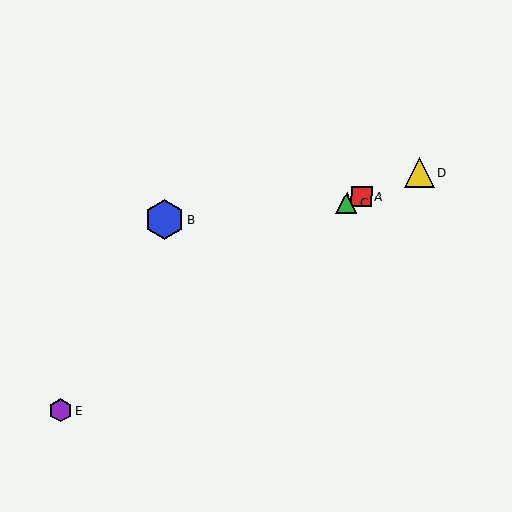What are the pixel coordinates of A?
Object A is at (362, 197).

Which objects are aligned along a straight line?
Objects A, C, D are aligned along a straight line.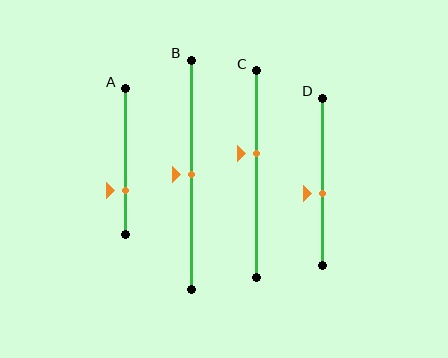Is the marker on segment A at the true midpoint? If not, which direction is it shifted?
No, the marker on segment A is shifted downward by about 20% of the segment length.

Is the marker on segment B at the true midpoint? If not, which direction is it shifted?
Yes, the marker on segment B is at the true midpoint.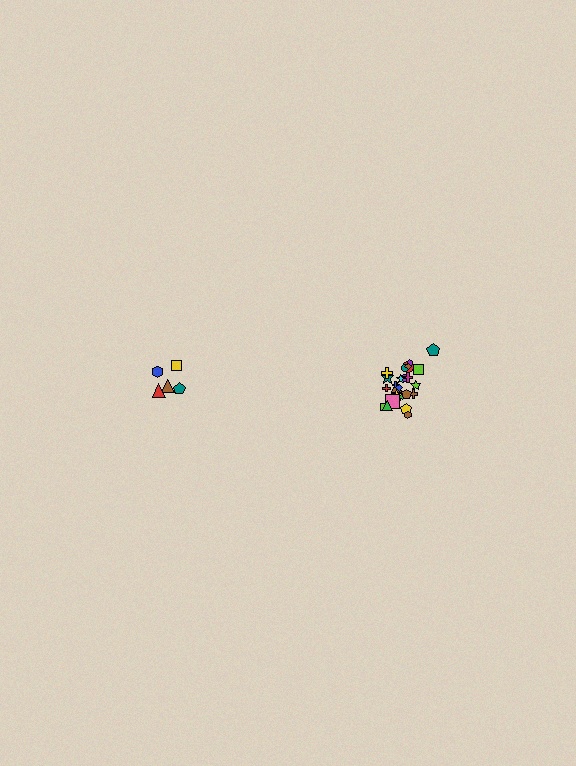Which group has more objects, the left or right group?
The right group.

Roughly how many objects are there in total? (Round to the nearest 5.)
Roughly 30 objects in total.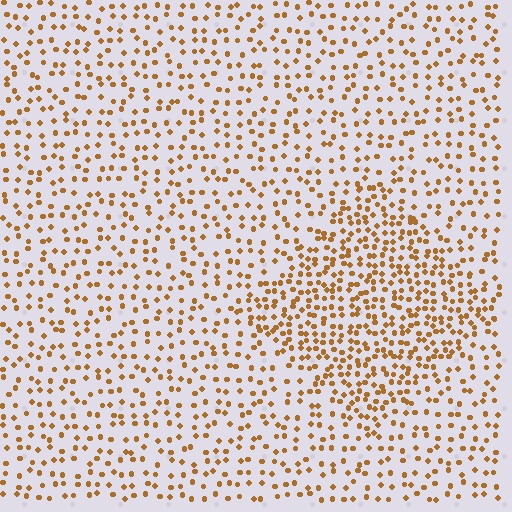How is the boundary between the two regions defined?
The boundary is defined by a change in element density (approximately 1.9x ratio). All elements are the same color, size, and shape.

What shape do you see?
I see a diamond.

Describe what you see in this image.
The image contains small brown elements arranged at two different densities. A diamond-shaped region is visible where the elements are more densely packed than the surrounding area.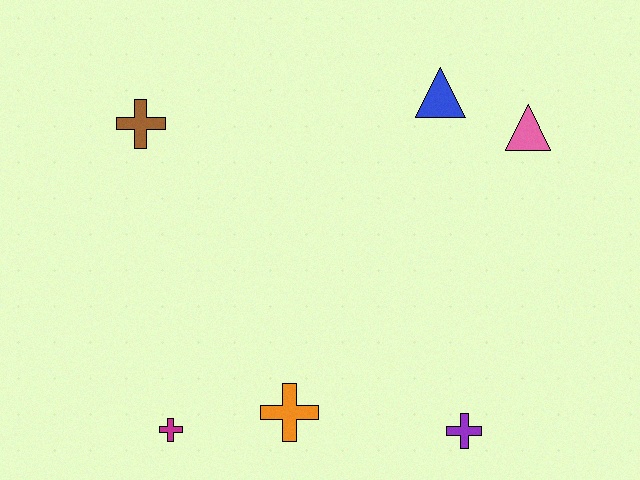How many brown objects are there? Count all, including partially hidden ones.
There is 1 brown object.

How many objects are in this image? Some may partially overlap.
There are 6 objects.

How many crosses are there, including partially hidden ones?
There are 4 crosses.